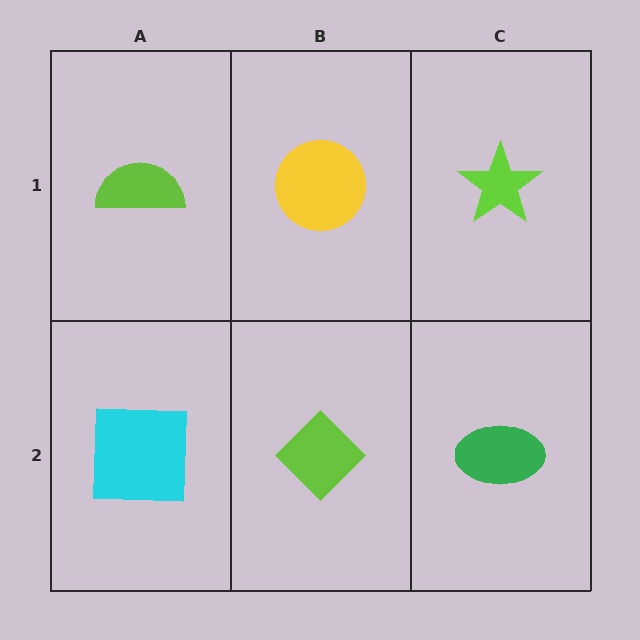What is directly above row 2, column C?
A lime star.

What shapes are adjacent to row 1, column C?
A green ellipse (row 2, column C), a yellow circle (row 1, column B).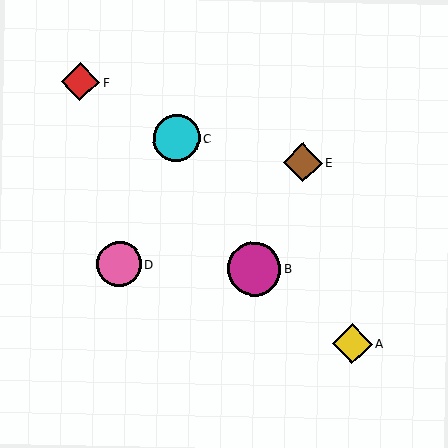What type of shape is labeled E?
Shape E is a brown diamond.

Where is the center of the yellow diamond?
The center of the yellow diamond is at (352, 344).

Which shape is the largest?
The magenta circle (labeled B) is the largest.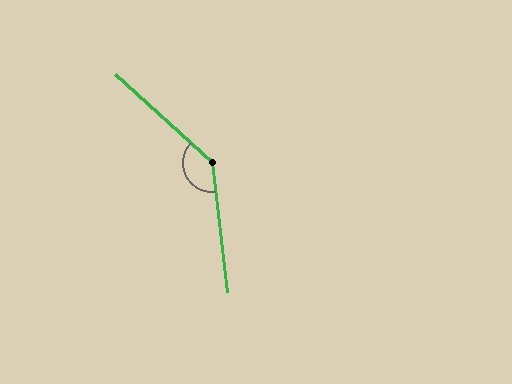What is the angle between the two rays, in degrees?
Approximately 139 degrees.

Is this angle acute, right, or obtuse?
It is obtuse.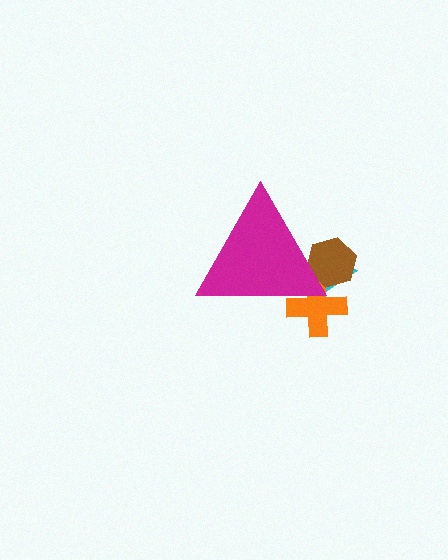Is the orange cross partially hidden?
Yes, the orange cross is partially hidden behind the magenta triangle.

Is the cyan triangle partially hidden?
Yes, the cyan triangle is partially hidden behind the magenta triangle.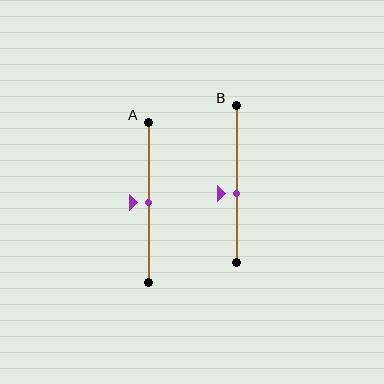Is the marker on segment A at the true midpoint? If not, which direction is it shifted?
Yes, the marker on segment A is at the true midpoint.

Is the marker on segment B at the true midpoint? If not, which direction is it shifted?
No, the marker on segment B is shifted downward by about 6% of the segment length.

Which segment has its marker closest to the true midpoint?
Segment A has its marker closest to the true midpoint.